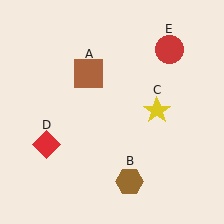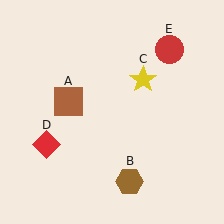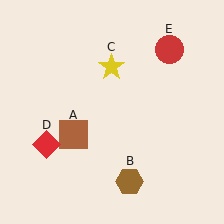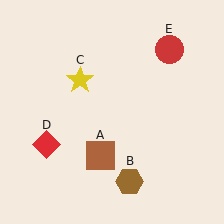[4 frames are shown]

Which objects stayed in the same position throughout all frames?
Brown hexagon (object B) and red diamond (object D) and red circle (object E) remained stationary.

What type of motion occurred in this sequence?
The brown square (object A), yellow star (object C) rotated counterclockwise around the center of the scene.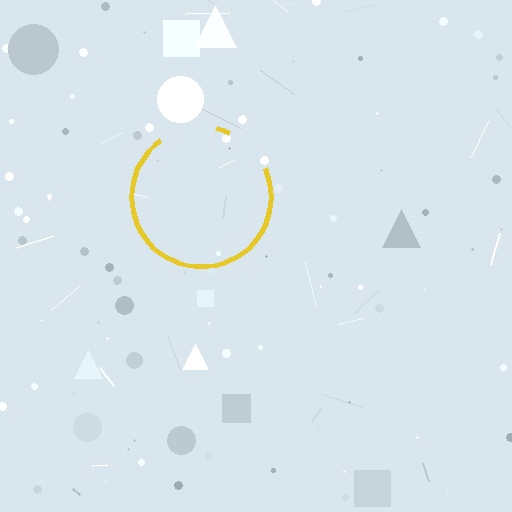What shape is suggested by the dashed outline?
The dashed outline suggests a circle.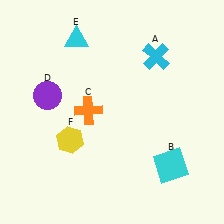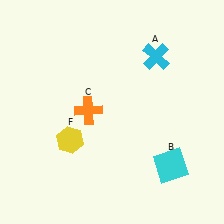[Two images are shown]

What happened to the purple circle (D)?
The purple circle (D) was removed in Image 2. It was in the top-left area of Image 1.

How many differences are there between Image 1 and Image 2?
There are 2 differences between the two images.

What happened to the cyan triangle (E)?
The cyan triangle (E) was removed in Image 2. It was in the top-left area of Image 1.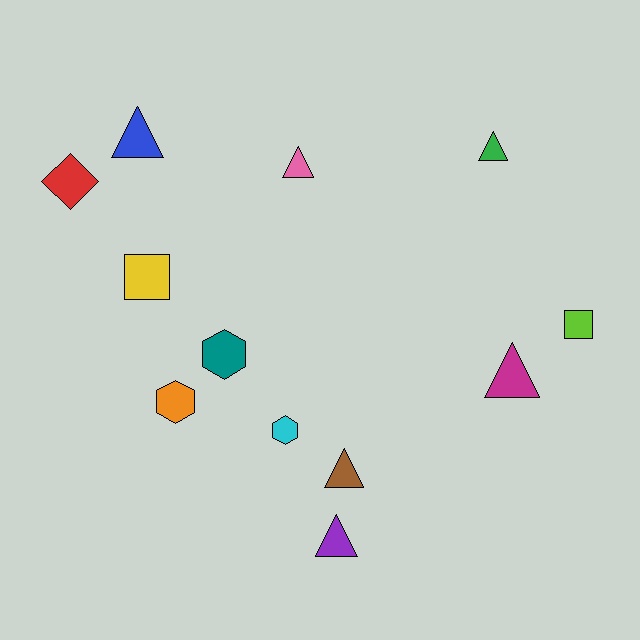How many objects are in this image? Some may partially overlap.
There are 12 objects.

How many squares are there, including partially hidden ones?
There are 2 squares.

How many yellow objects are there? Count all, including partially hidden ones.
There is 1 yellow object.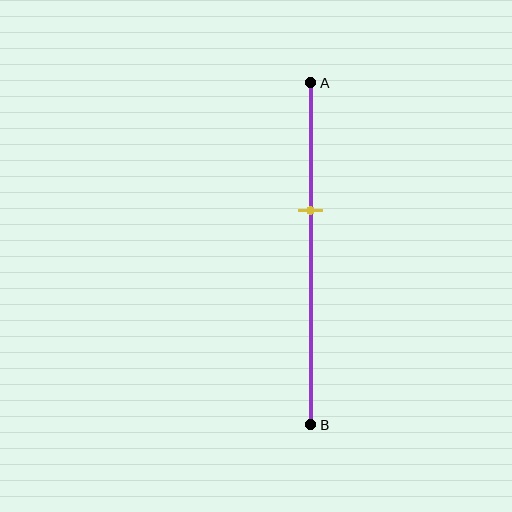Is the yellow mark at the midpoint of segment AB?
No, the mark is at about 35% from A, not at the 50% midpoint.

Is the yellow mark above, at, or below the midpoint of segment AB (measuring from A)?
The yellow mark is above the midpoint of segment AB.